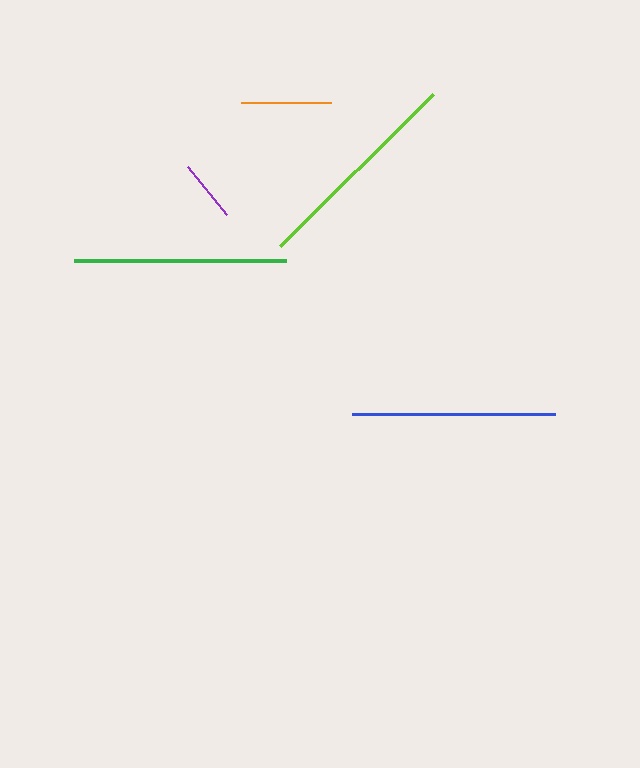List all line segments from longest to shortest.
From longest to shortest: lime, green, blue, orange, purple.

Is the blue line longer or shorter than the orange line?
The blue line is longer than the orange line.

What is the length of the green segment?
The green segment is approximately 212 pixels long.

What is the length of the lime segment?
The lime segment is approximately 216 pixels long.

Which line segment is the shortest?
The purple line is the shortest at approximately 61 pixels.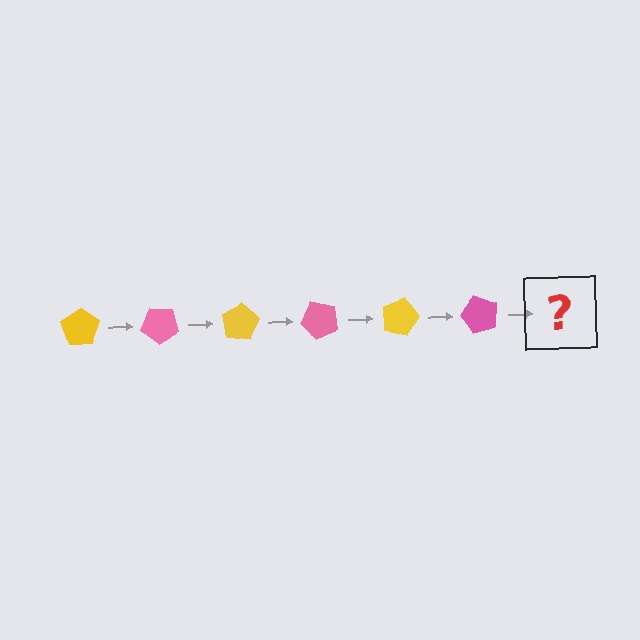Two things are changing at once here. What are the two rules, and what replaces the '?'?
The two rules are that it rotates 40 degrees each step and the color cycles through yellow and pink. The '?' should be a yellow pentagon, rotated 240 degrees from the start.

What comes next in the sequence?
The next element should be a yellow pentagon, rotated 240 degrees from the start.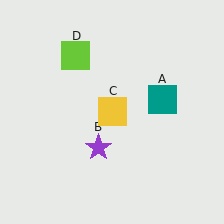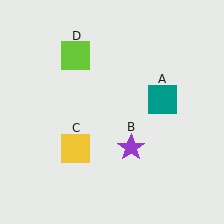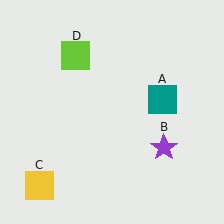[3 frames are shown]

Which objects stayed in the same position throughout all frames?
Teal square (object A) and lime square (object D) remained stationary.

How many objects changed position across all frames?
2 objects changed position: purple star (object B), yellow square (object C).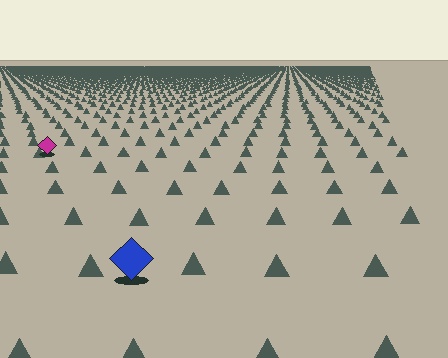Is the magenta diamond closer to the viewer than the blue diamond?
No. The blue diamond is closer — you can tell from the texture gradient: the ground texture is coarser near it.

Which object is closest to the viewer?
The blue diamond is closest. The texture marks near it are larger and more spread out.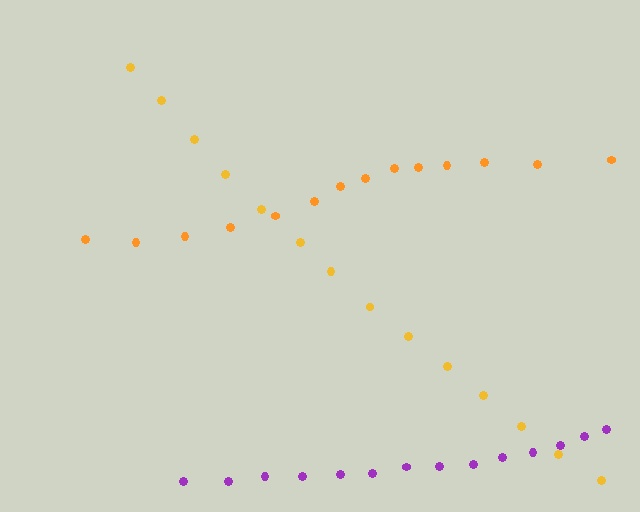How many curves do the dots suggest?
There are 3 distinct paths.